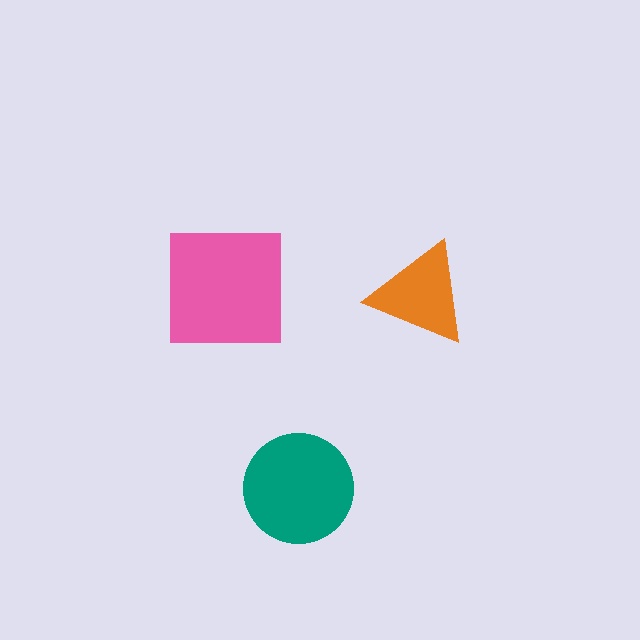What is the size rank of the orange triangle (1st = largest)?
3rd.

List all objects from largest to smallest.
The pink square, the teal circle, the orange triangle.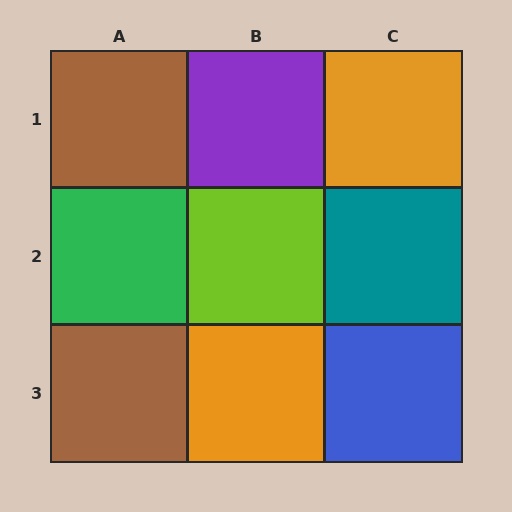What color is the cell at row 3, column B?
Orange.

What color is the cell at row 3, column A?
Brown.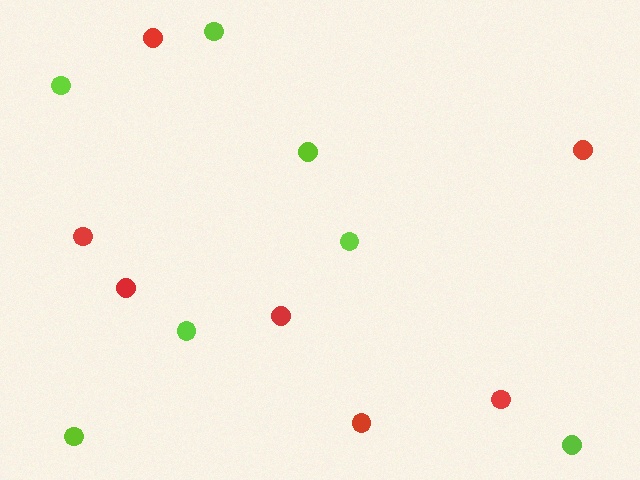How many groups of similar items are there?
There are 2 groups: one group of lime circles (7) and one group of red circles (7).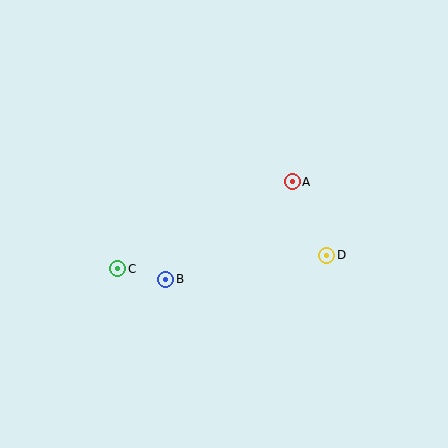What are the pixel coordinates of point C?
Point C is at (118, 269).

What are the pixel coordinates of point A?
Point A is at (292, 182).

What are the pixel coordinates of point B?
Point B is at (166, 279).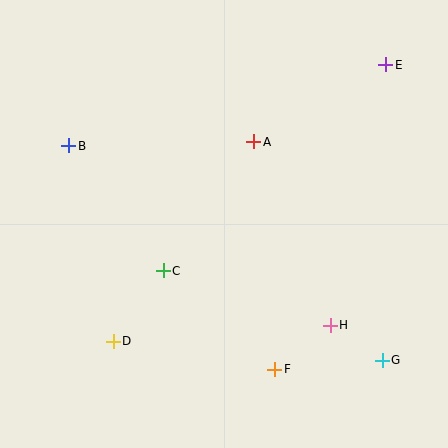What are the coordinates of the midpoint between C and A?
The midpoint between C and A is at (208, 206).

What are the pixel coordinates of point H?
Point H is at (330, 325).